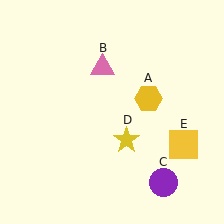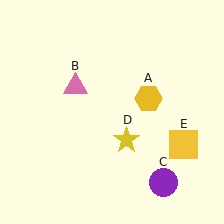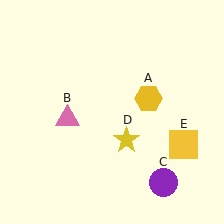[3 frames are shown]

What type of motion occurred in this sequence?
The pink triangle (object B) rotated counterclockwise around the center of the scene.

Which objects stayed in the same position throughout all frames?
Yellow hexagon (object A) and purple circle (object C) and yellow star (object D) and yellow square (object E) remained stationary.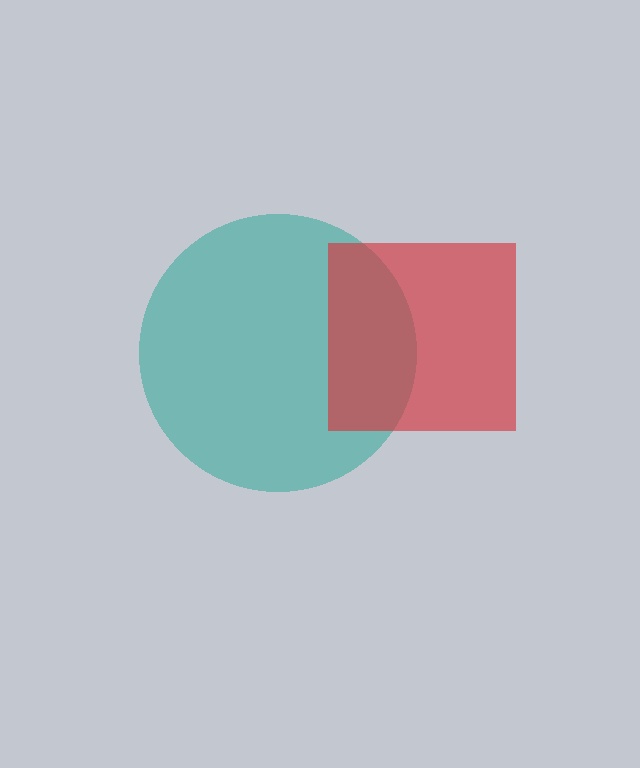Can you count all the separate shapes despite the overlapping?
Yes, there are 2 separate shapes.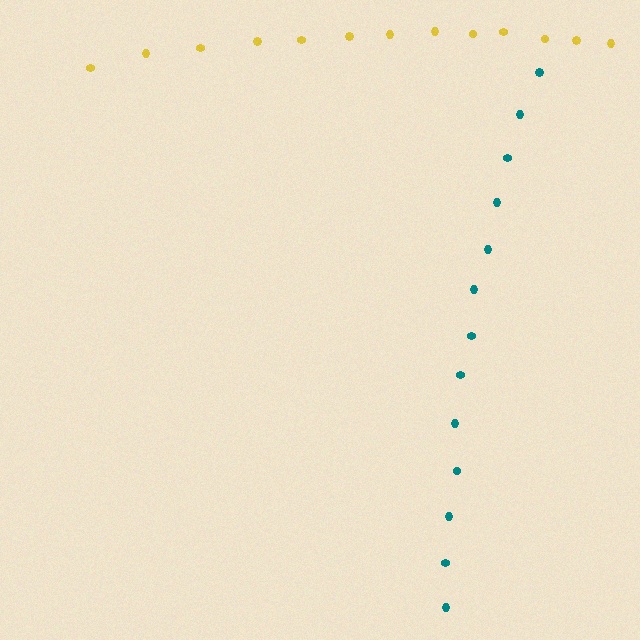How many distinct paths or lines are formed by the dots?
There are 2 distinct paths.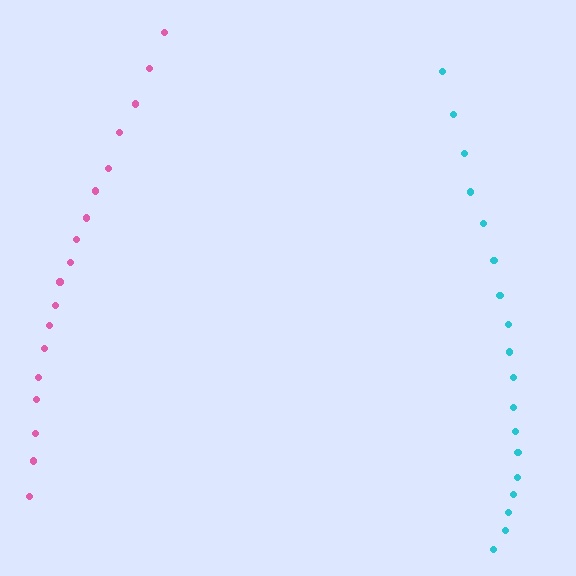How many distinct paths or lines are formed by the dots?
There are 2 distinct paths.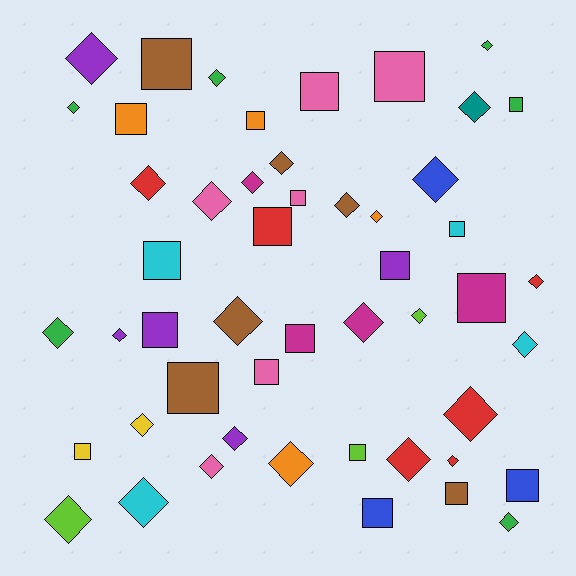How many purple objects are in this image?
There are 5 purple objects.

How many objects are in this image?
There are 50 objects.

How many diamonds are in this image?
There are 29 diamonds.